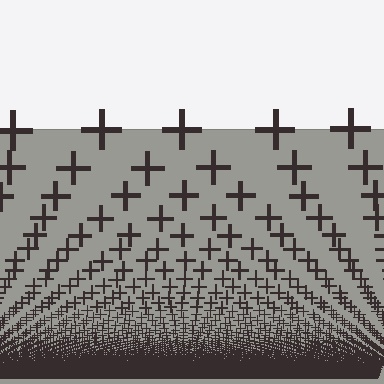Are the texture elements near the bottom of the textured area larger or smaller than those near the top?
Smaller. The gradient is inverted — elements near the bottom are smaller and denser.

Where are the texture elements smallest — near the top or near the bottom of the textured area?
Near the bottom.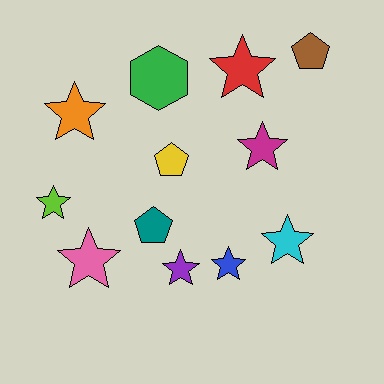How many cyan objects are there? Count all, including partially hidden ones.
There is 1 cyan object.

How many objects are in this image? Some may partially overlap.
There are 12 objects.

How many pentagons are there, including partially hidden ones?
There are 3 pentagons.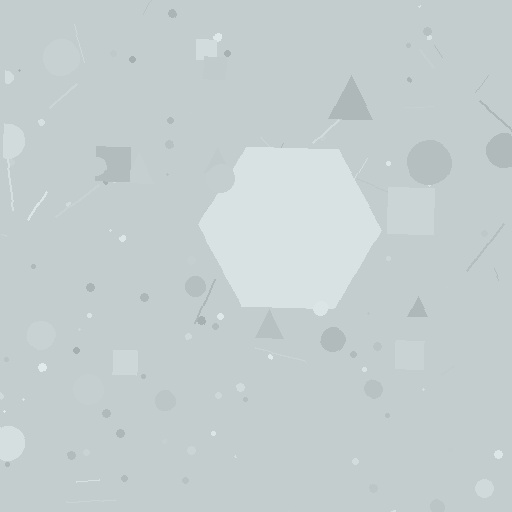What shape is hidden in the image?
A hexagon is hidden in the image.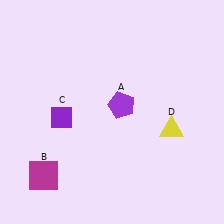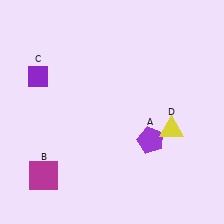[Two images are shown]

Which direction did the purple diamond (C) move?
The purple diamond (C) moved up.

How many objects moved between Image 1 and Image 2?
2 objects moved between the two images.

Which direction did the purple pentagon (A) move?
The purple pentagon (A) moved down.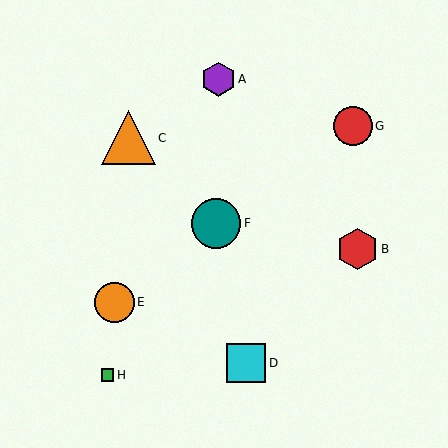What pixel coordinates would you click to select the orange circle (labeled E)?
Click at (114, 302) to select the orange circle E.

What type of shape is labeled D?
Shape D is a cyan square.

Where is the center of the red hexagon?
The center of the red hexagon is at (357, 249).